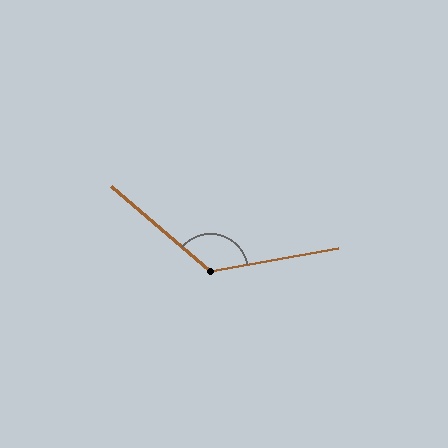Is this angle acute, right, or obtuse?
It is obtuse.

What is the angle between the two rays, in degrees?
Approximately 129 degrees.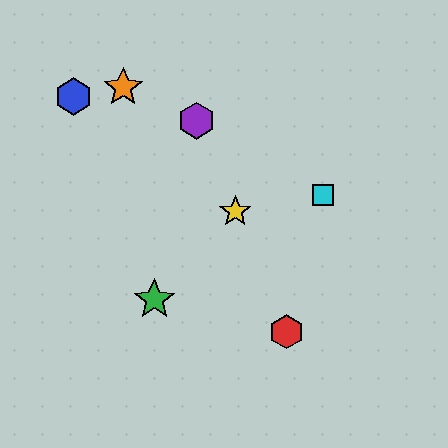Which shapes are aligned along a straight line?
The red hexagon, the yellow star, the purple hexagon are aligned along a straight line.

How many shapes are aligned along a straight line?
3 shapes (the red hexagon, the yellow star, the purple hexagon) are aligned along a straight line.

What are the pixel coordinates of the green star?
The green star is at (154, 300).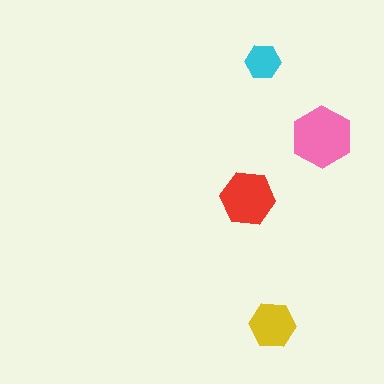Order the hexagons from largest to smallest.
the pink one, the red one, the yellow one, the cyan one.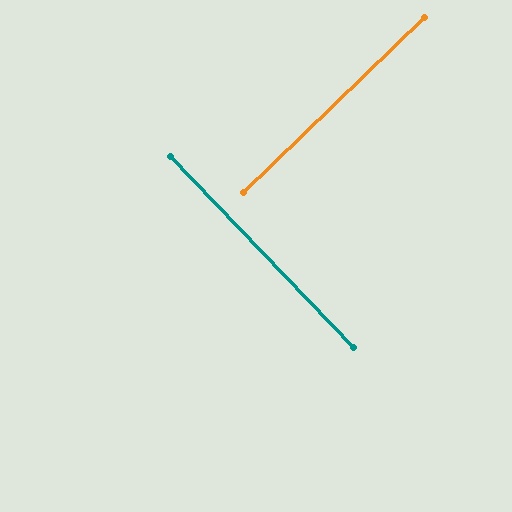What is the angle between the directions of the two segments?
Approximately 90 degrees.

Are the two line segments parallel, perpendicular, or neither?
Perpendicular — they meet at approximately 90°.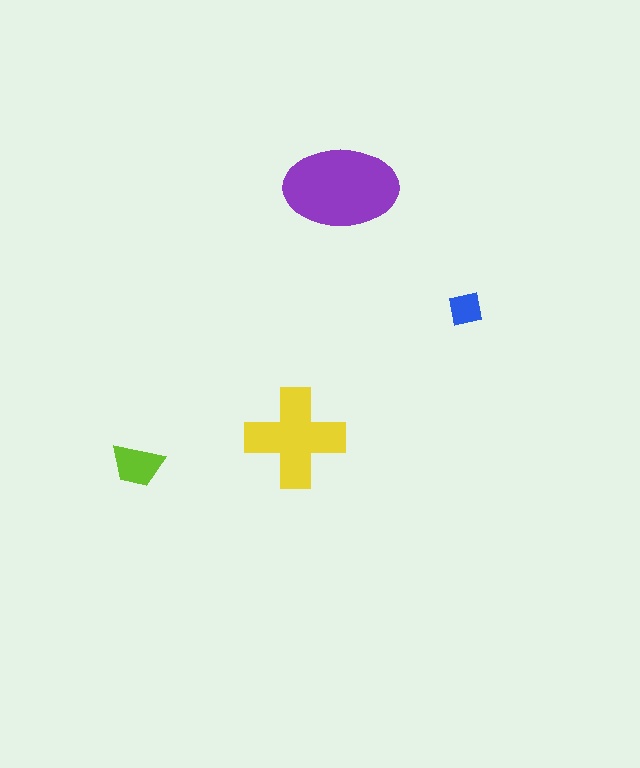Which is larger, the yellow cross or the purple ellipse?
The purple ellipse.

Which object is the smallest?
The blue square.